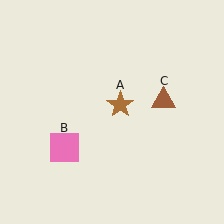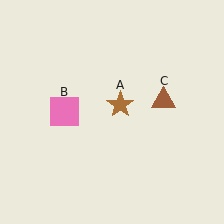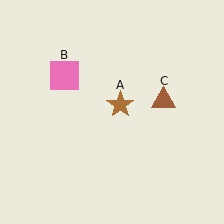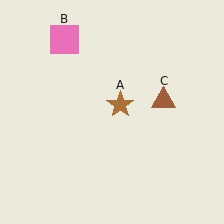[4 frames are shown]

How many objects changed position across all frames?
1 object changed position: pink square (object B).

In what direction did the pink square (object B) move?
The pink square (object B) moved up.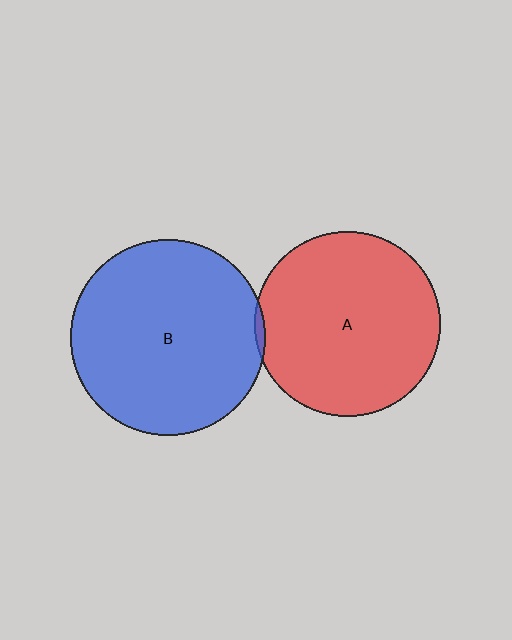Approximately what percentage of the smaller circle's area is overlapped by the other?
Approximately 5%.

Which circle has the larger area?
Circle B (blue).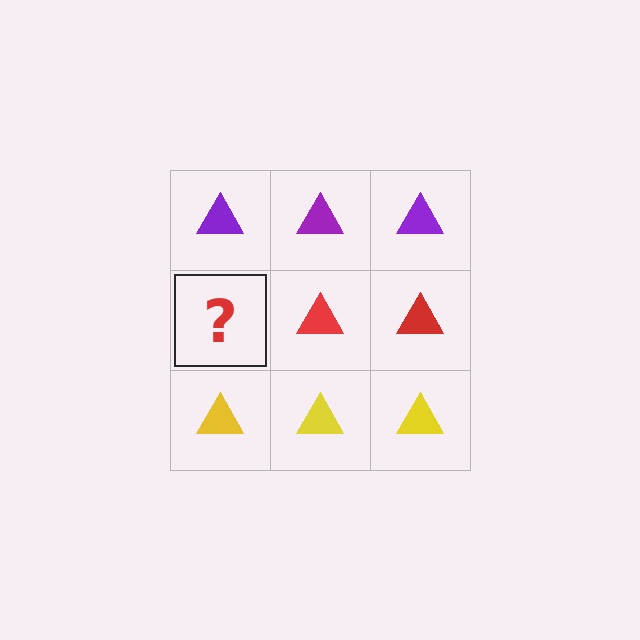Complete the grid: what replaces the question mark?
The question mark should be replaced with a red triangle.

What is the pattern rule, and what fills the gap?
The rule is that each row has a consistent color. The gap should be filled with a red triangle.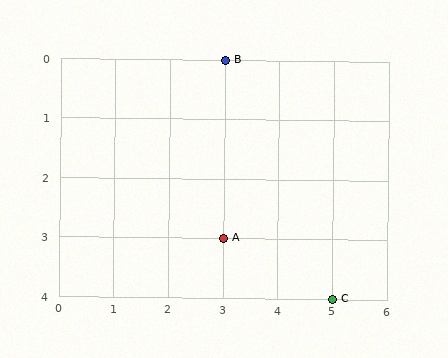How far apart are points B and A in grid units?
Points B and A are 3 rows apart.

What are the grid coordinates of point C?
Point C is at grid coordinates (5, 4).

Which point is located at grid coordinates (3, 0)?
Point B is at (3, 0).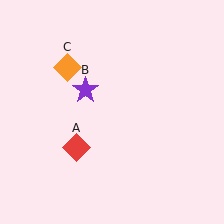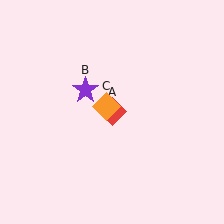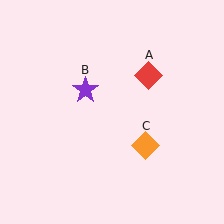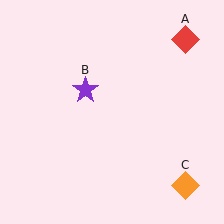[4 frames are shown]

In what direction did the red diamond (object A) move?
The red diamond (object A) moved up and to the right.